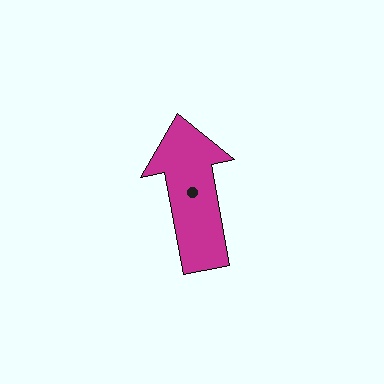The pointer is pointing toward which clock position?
Roughly 12 o'clock.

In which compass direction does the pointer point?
North.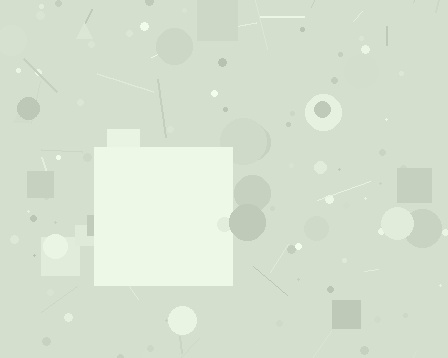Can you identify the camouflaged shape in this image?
The camouflaged shape is a square.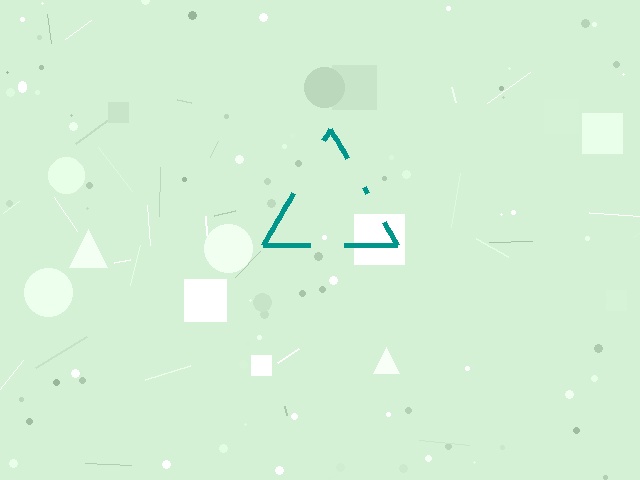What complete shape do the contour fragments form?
The contour fragments form a triangle.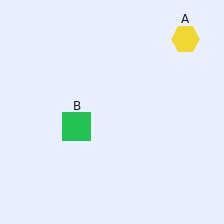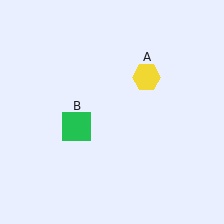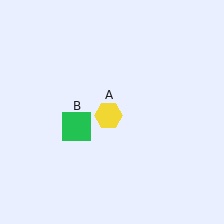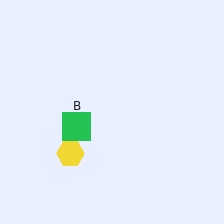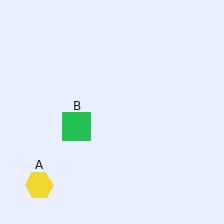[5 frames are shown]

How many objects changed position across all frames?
1 object changed position: yellow hexagon (object A).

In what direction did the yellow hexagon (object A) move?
The yellow hexagon (object A) moved down and to the left.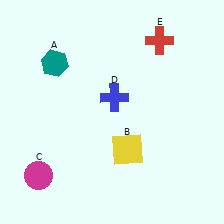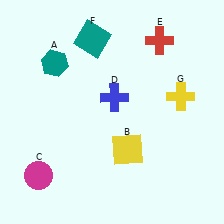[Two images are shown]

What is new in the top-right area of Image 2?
A yellow cross (G) was added in the top-right area of Image 2.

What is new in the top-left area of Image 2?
A teal square (F) was added in the top-left area of Image 2.